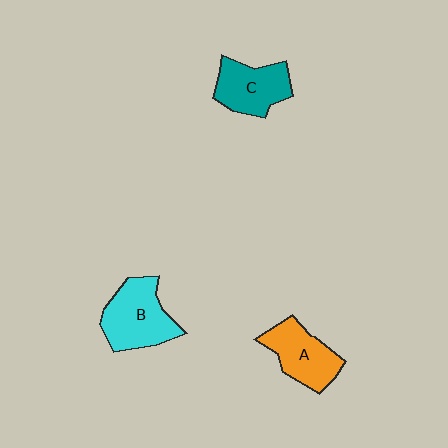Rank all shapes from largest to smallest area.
From largest to smallest: B (cyan), A (orange), C (teal).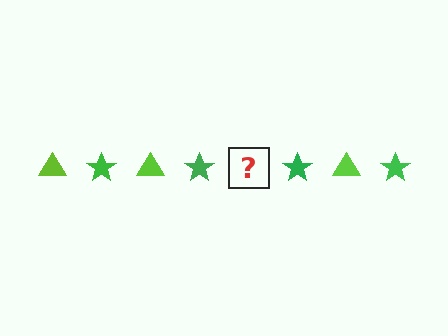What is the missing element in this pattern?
The missing element is a lime triangle.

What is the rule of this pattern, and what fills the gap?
The rule is that the pattern alternates between lime triangle and green star. The gap should be filled with a lime triangle.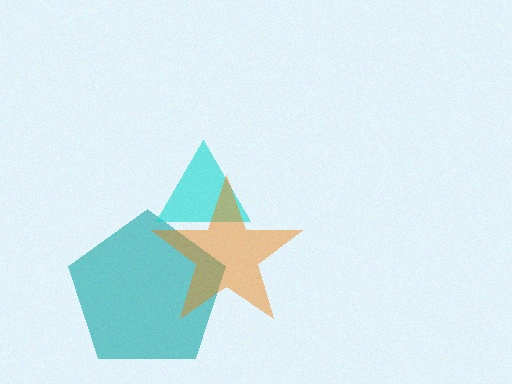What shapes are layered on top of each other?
The layered shapes are: a teal pentagon, a cyan triangle, an orange star.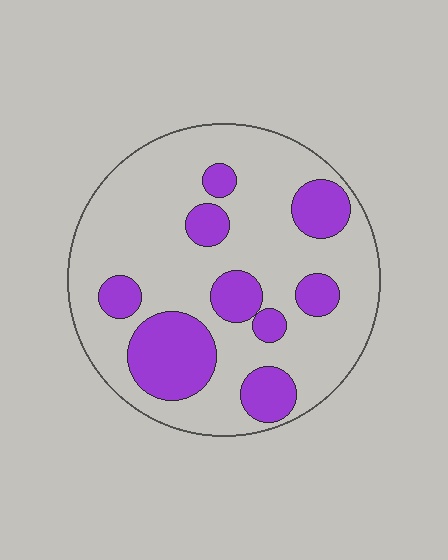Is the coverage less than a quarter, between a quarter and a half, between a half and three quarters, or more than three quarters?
Between a quarter and a half.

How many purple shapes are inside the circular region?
9.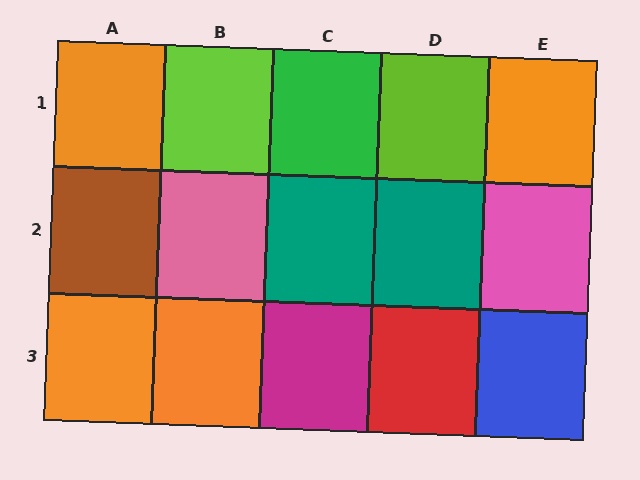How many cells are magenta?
1 cell is magenta.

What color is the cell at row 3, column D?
Red.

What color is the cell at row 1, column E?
Orange.